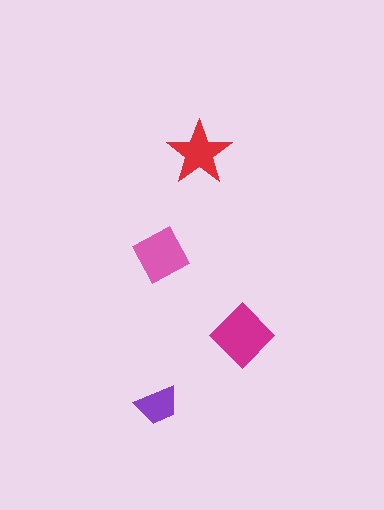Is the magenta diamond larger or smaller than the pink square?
Larger.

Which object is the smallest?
The purple trapezoid.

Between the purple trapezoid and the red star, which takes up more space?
The red star.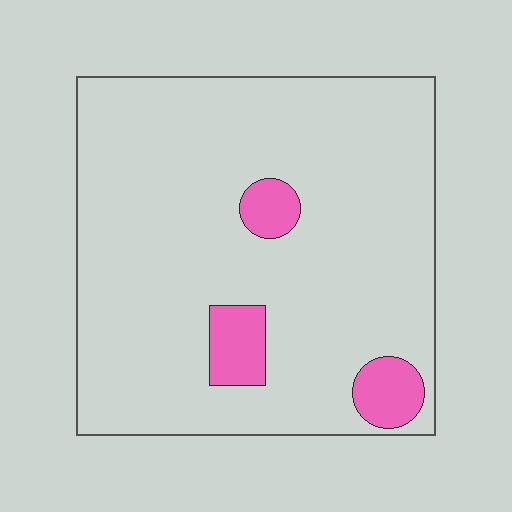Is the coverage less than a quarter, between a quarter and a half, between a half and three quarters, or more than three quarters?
Less than a quarter.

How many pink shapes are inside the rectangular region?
3.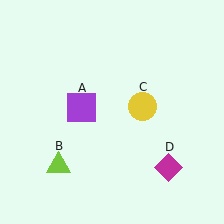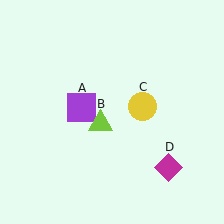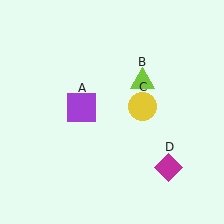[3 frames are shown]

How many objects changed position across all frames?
1 object changed position: lime triangle (object B).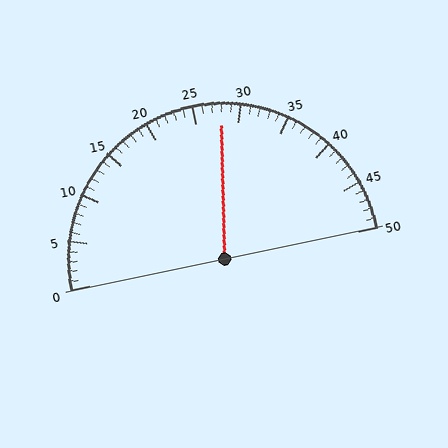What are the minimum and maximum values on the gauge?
The gauge ranges from 0 to 50.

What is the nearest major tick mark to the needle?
The nearest major tick mark is 30.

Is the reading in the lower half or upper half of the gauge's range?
The reading is in the upper half of the range (0 to 50).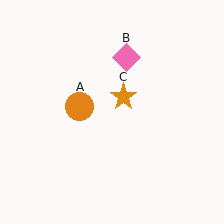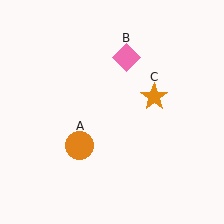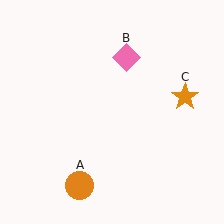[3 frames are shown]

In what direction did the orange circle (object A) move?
The orange circle (object A) moved down.